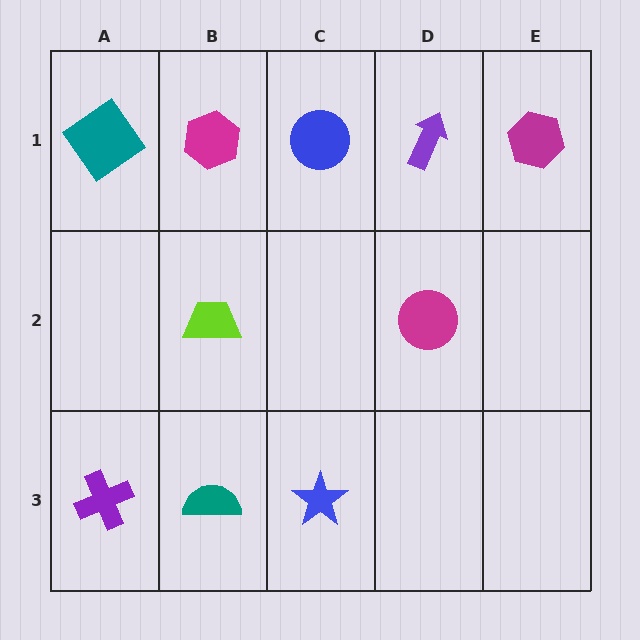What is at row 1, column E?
A magenta hexagon.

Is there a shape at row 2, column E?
No, that cell is empty.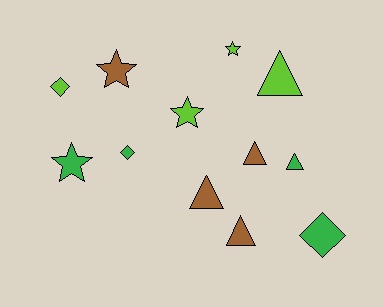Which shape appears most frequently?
Triangle, with 5 objects.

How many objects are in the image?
There are 12 objects.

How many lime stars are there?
There are 2 lime stars.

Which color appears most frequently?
Green, with 4 objects.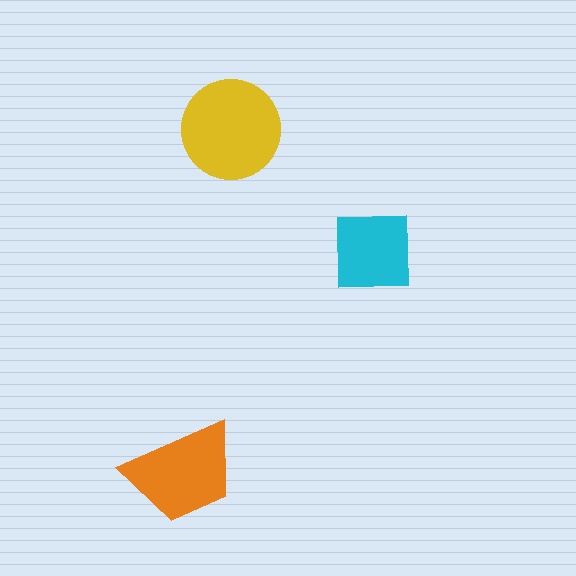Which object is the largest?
The yellow circle.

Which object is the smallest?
The cyan square.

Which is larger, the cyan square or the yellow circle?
The yellow circle.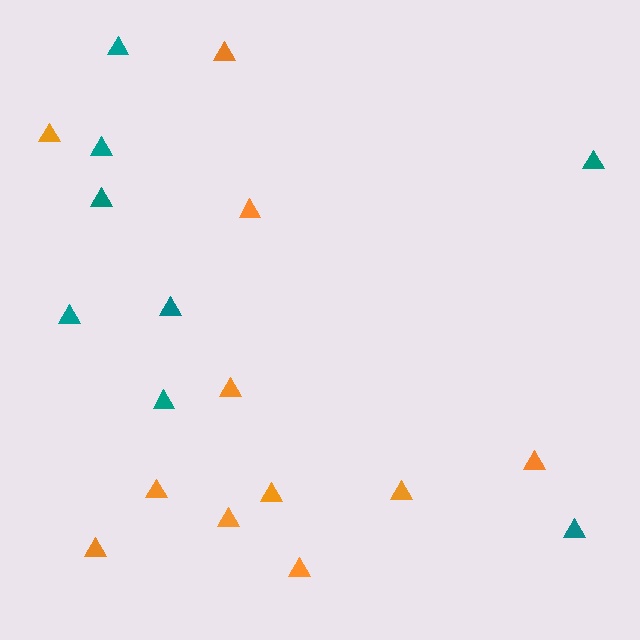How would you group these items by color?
There are 2 groups: one group of teal triangles (8) and one group of orange triangles (11).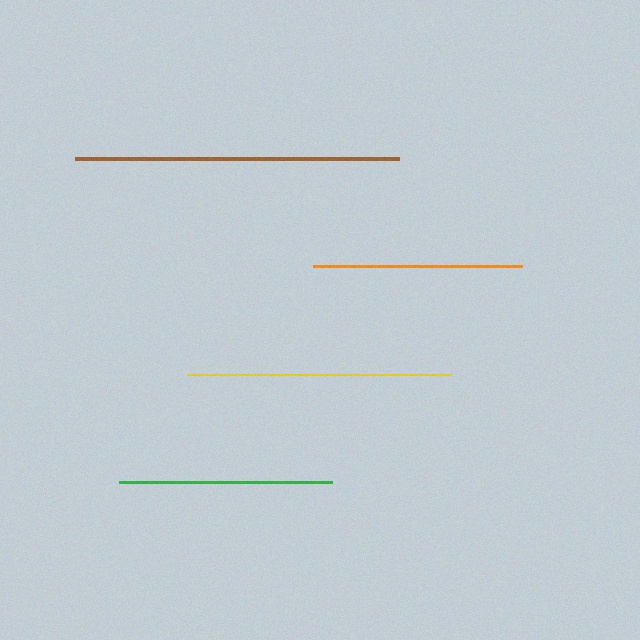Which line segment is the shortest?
The orange line is the shortest at approximately 209 pixels.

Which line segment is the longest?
The brown line is the longest at approximately 325 pixels.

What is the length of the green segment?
The green segment is approximately 213 pixels long.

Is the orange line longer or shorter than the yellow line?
The yellow line is longer than the orange line.